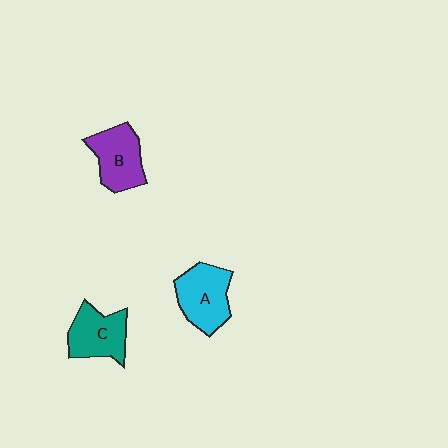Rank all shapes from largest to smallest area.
From largest to smallest: A (cyan), B (purple), C (teal).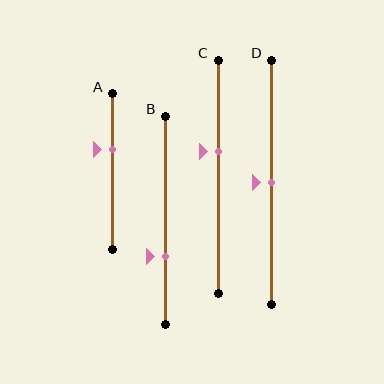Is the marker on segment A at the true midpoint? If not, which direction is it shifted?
No, the marker on segment A is shifted upward by about 14% of the segment length.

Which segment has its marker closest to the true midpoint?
Segment D has its marker closest to the true midpoint.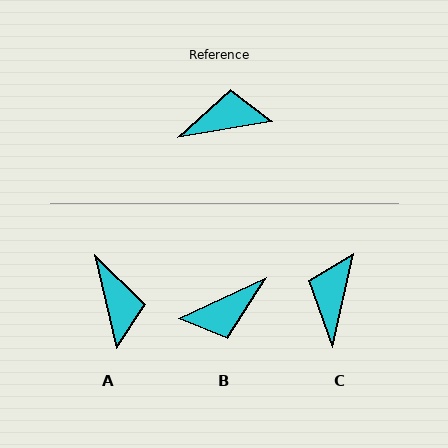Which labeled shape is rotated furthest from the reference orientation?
B, about 165 degrees away.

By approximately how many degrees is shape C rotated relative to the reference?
Approximately 68 degrees counter-clockwise.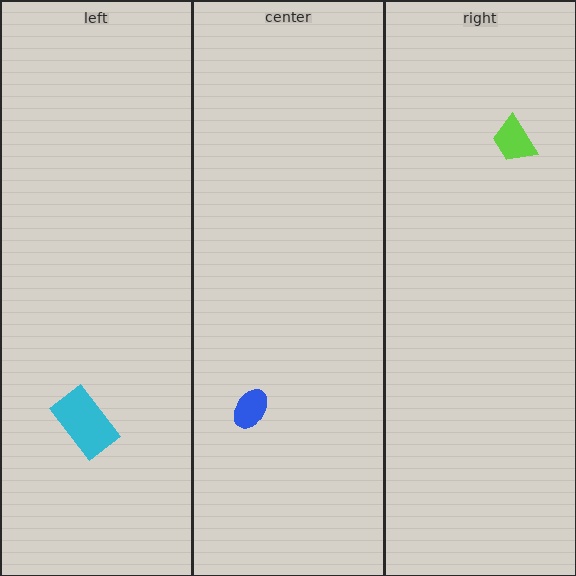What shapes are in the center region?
The blue ellipse.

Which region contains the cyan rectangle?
The left region.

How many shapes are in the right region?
1.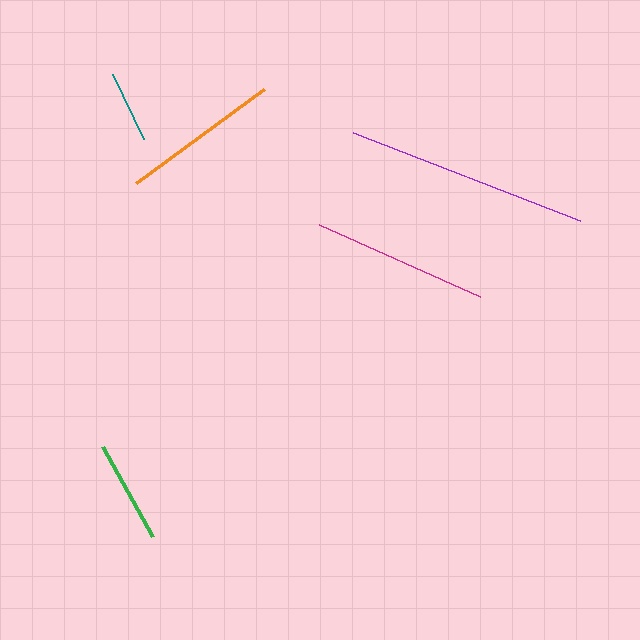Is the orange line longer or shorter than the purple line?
The purple line is longer than the orange line.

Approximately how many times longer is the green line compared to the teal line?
The green line is approximately 1.4 times the length of the teal line.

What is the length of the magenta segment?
The magenta segment is approximately 177 pixels long.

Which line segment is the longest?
The purple line is the longest at approximately 244 pixels.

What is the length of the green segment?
The green segment is approximately 103 pixels long.